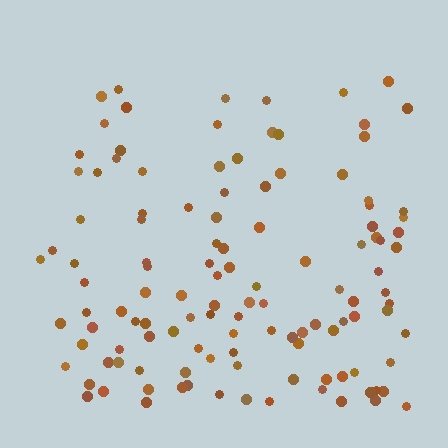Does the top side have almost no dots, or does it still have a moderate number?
Still a moderate number, just noticeably fewer than the bottom.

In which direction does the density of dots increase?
From top to bottom, with the bottom side densest.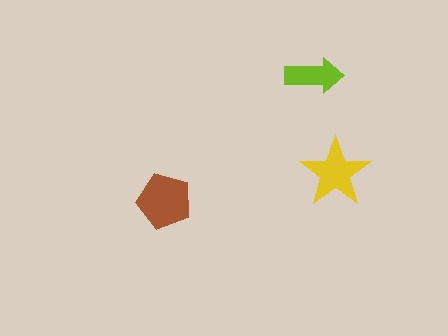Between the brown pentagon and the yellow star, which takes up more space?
The brown pentagon.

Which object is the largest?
The brown pentagon.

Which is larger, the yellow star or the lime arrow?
The yellow star.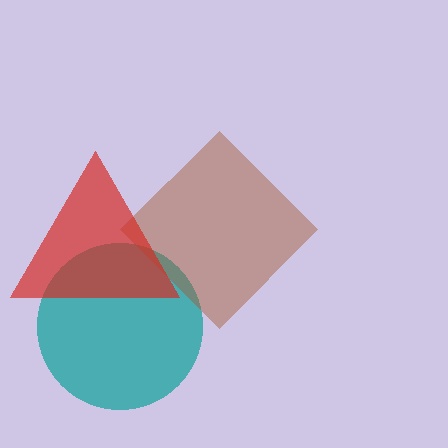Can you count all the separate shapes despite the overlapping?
Yes, there are 3 separate shapes.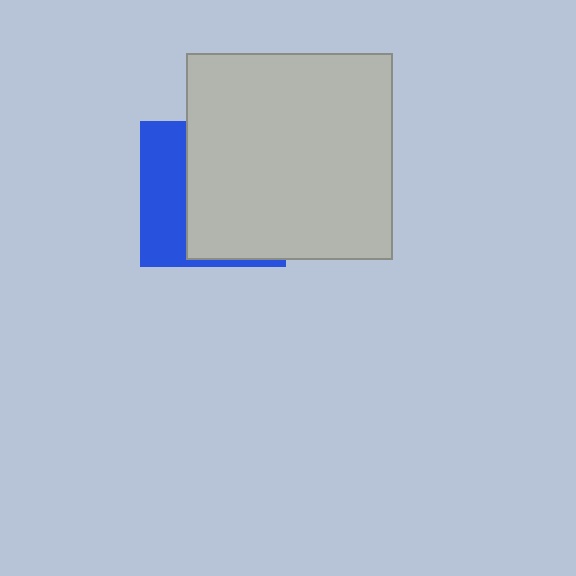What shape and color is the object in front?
The object in front is a light gray square.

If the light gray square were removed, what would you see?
You would see the complete blue square.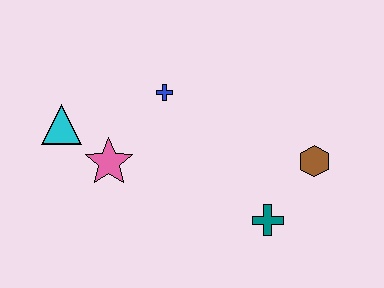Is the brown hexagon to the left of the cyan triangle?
No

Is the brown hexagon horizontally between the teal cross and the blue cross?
No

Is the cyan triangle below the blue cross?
Yes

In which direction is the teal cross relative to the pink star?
The teal cross is to the right of the pink star.